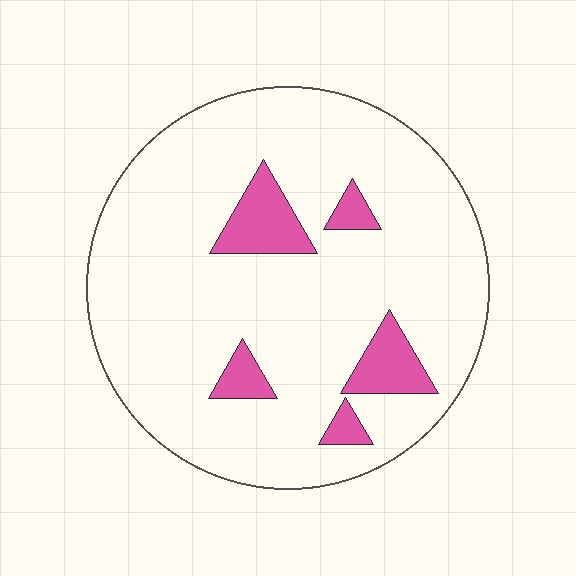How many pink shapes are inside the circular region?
5.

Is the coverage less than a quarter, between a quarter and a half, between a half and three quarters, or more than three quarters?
Less than a quarter.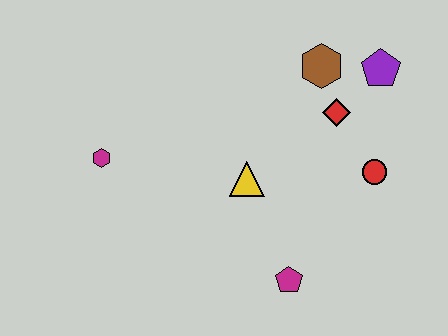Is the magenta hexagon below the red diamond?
Yes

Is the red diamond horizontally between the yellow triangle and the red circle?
Yes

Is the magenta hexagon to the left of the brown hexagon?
Yes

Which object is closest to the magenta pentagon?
The yellow triangle is closest to the magenta pentagon.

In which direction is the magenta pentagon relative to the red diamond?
The magenta pentagon is below the red diamond.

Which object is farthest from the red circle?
The magenta hexagon is farthest from the red circle.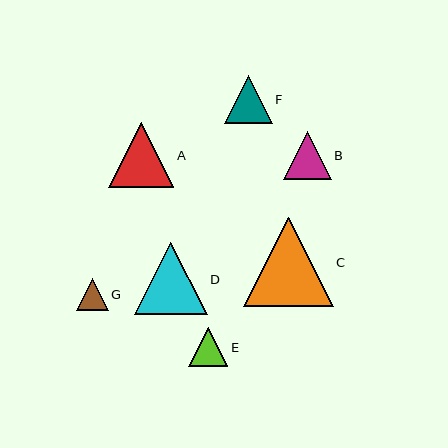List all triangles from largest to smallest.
From largest to smallest: C, D, A, F, B, E, G.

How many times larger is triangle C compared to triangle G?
Triangle C is approximately 2.8 times the size of triangle G.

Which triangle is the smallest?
Triangle G is the smallest with a size of approximately 32 pixels.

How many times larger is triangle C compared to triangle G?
Triangle C is approximately 2.8 times the size of triangle G.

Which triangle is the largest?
Triangle C is the largest with a size of approximately 90 pixels.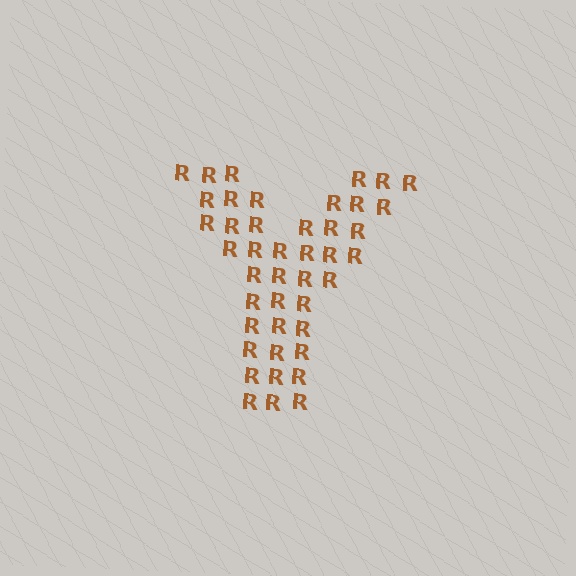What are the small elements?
The small elements are letter R's.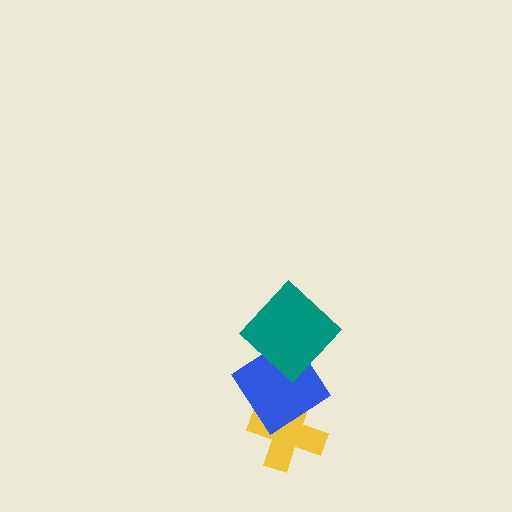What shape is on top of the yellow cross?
The blue diamond is on top of the yellow cross.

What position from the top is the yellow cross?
The yellow cross is 3rd from the top.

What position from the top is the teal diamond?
The teal diamond is 1st from the top.